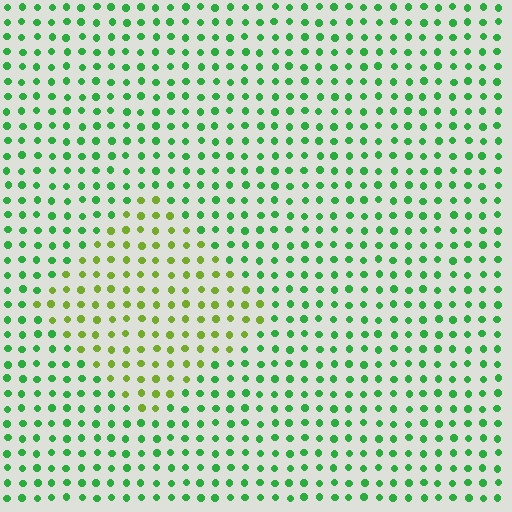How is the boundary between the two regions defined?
The boundary is defined purely by a slight shift in hue (about 43 degrees). Spacing, size, and orientation are identical on both sides.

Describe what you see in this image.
The image is filled with small green elements in a uniform arrangement. A diamond-shaped region is visible where the elements are tinted to a slightly different hue, forming a subtle color boundary.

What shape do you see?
I see a diamond.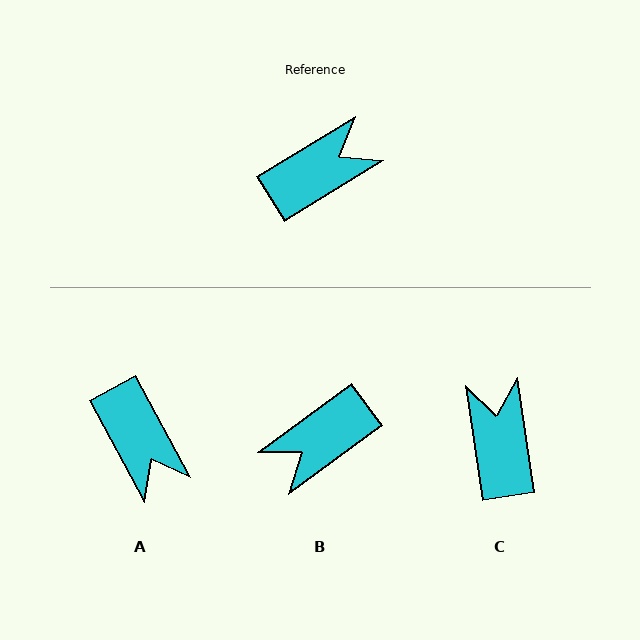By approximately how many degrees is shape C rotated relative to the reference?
Approximately 67 degrees counter-clockwise.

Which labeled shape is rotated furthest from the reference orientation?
B, about 175 degrees away.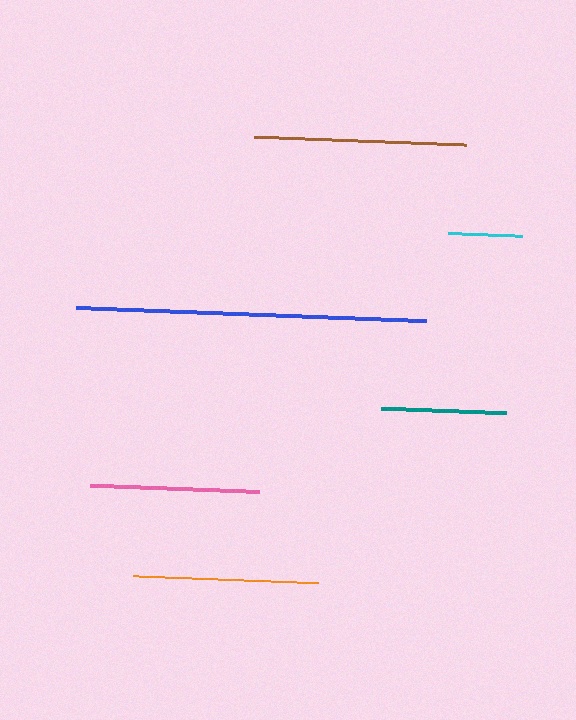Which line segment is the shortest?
The cyan line is the shortest at approximately 74 pixels.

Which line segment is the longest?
The blue line is the longest at approximately 350 pixels.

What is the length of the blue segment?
The blue segment is approximately 350 pixels long.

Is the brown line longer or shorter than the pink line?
The brown line is longer than the pink line.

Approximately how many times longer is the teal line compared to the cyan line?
The teal line is approximately 1.7 times the length of the cyan line.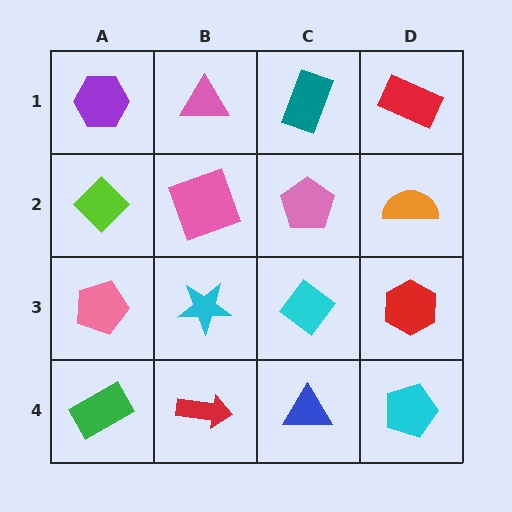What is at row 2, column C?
A pink pentagon.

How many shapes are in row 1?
4 shapes.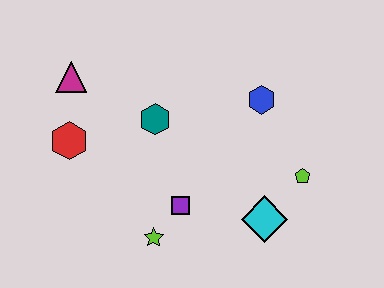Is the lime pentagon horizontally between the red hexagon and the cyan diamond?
No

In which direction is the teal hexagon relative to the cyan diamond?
The teal hexagon is to the left of the cyan diamond.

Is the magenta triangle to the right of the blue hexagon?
No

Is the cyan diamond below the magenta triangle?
Yes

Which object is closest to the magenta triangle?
The red hexagon is closest to the magenta triangle.